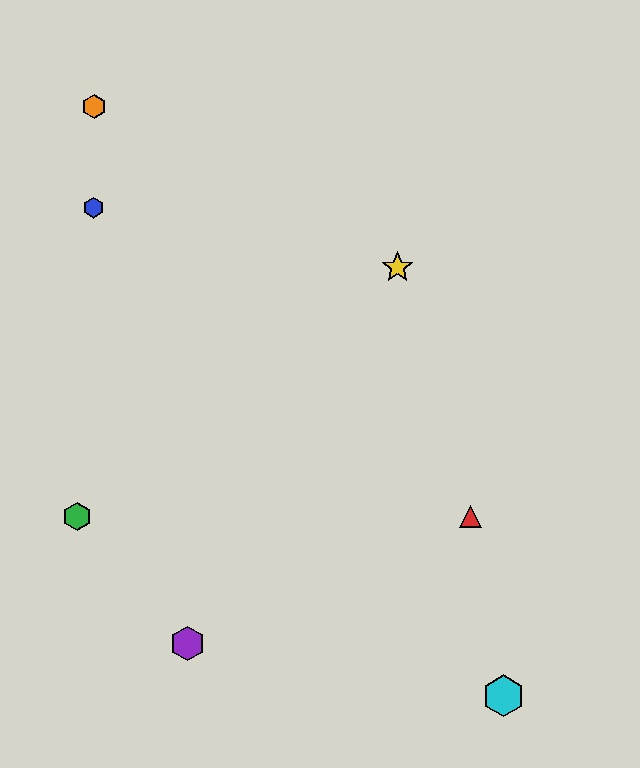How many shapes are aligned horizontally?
2 shapes (the red triangle, the green hexagon) are aligned horizontally.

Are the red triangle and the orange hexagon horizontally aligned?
No, the red triangle is at y≈517 and the orange hexagon is at y≈106.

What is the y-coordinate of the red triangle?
The red triangle is at y≈517.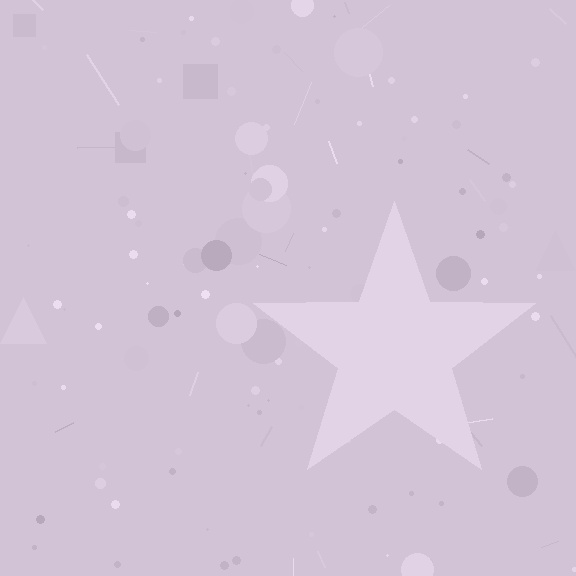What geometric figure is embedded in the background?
A star is embedded in the background.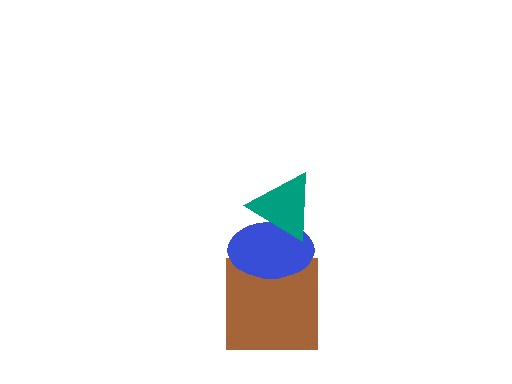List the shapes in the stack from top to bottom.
From top to bottom: the teal triangle, the blue ellipse, the brown square.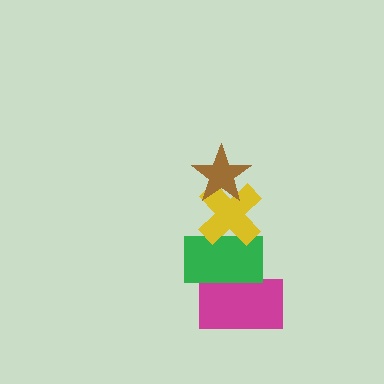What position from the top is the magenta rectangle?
The magenta rectangle is 4th from the top.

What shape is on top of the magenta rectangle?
The green rectangle is on top of the magenta rectangle.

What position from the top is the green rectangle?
The green rectangle is 3rd from the top.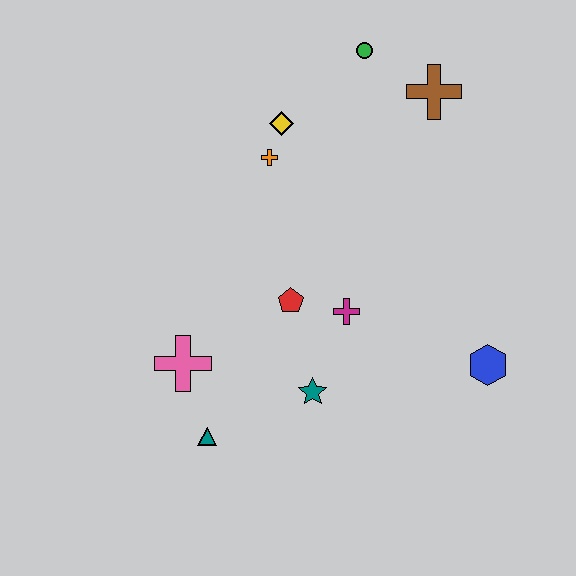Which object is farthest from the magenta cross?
The green circle is farthest from the magenta cross.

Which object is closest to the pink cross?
The teal triangle is closest to the pink cross.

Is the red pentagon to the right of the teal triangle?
Yes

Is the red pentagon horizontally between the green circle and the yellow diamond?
Yes